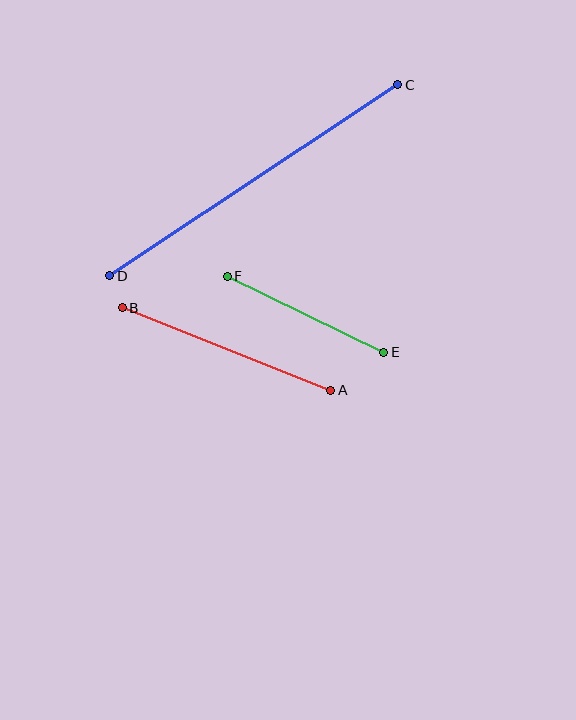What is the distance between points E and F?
The distance is approximately 174 pixels.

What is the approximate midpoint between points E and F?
The midpoint is at approximately (305, 314) pixels.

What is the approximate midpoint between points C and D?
The midpoint is at approximately (254, 180) pixels.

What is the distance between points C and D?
The distance is approximately 346 pixels.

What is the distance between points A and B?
The distance is approximately 224 pixels.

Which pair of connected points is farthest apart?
Points C and D are farthest apart.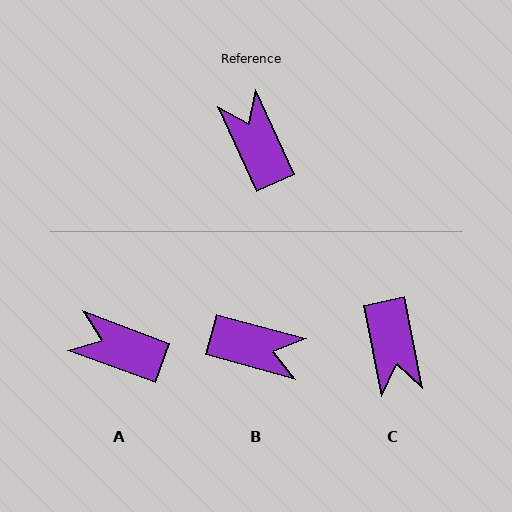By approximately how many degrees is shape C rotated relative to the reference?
Approximately 167 degrees counter-clockwise.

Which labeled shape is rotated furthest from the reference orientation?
C, about 167 degrees away.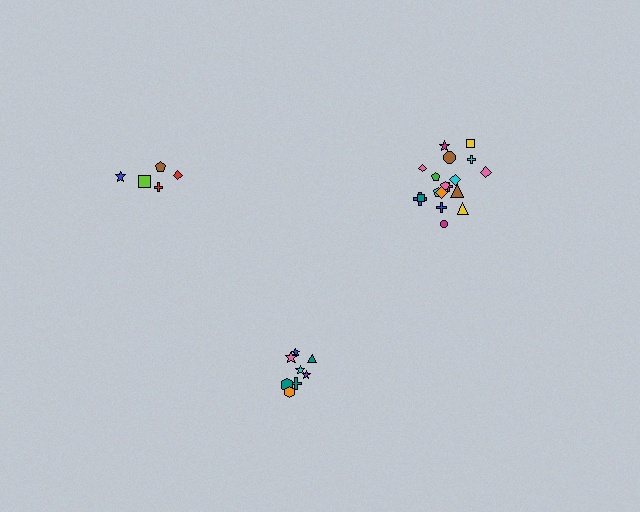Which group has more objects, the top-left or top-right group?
The top-right group.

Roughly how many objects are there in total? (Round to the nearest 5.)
Roughly 30 objects in total.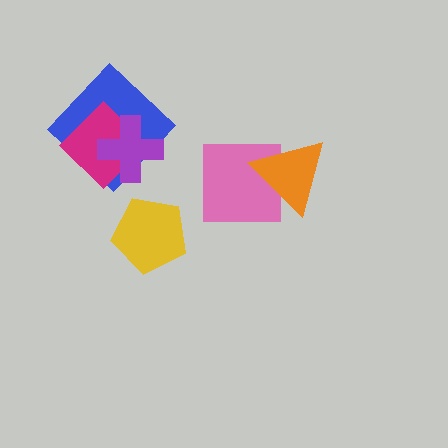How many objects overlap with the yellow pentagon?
0 objects overlap with the yellow pentagon.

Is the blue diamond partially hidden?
Yes, it is partially covered by another shape.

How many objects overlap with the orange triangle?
1 object overlaps with the orange triangle.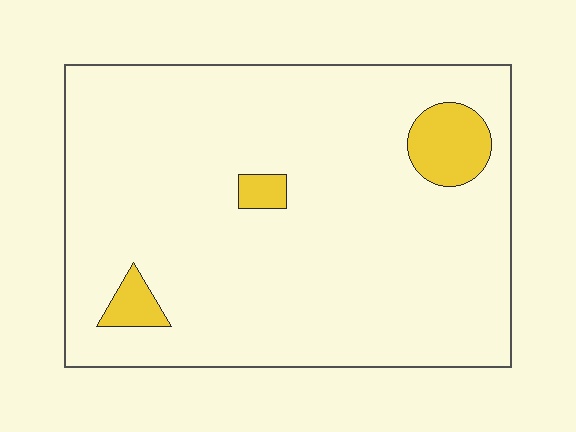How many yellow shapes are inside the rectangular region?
3.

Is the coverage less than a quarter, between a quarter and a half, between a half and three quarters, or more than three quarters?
Less than a quarter.